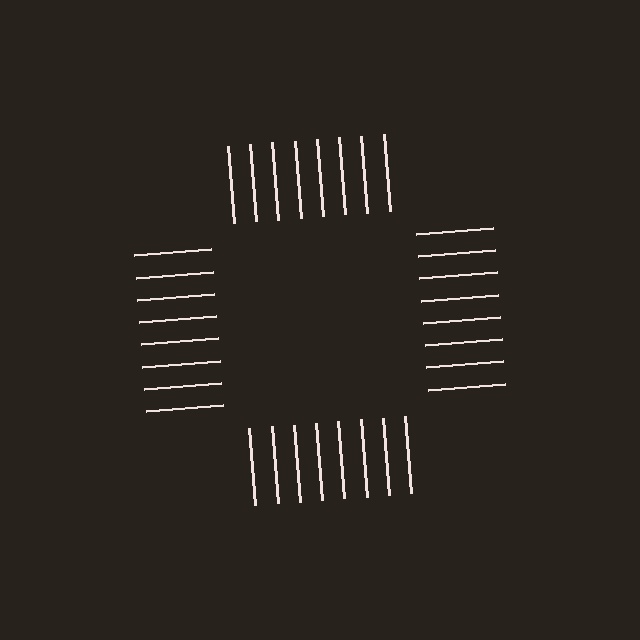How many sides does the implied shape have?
4 sides — the line-ends trace a square.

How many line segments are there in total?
32 — 8 along each of the 4 edges.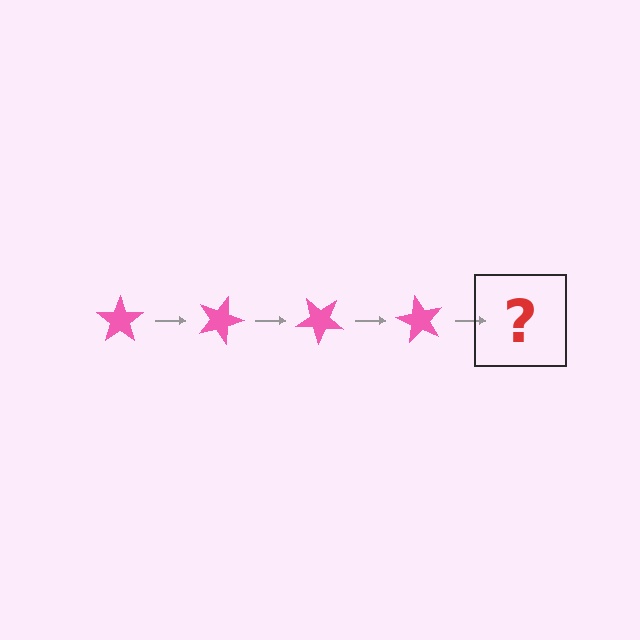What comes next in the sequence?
The next element should be a pink star rotated 80 degrees.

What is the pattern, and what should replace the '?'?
The pattern is that the star rotates 20 degrees each step. The '?' should be a pink star rotated 80 degrees.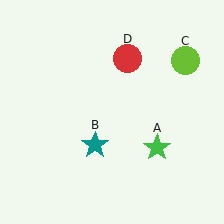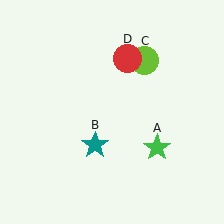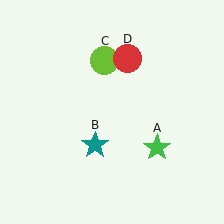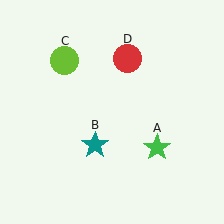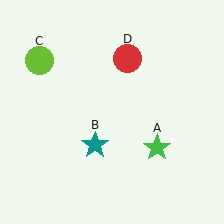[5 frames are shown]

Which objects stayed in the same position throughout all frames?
Green star (object A) and teal star (object B) and red circle (object D) remained stationary.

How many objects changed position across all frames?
1 object changed position: lime circle (object C).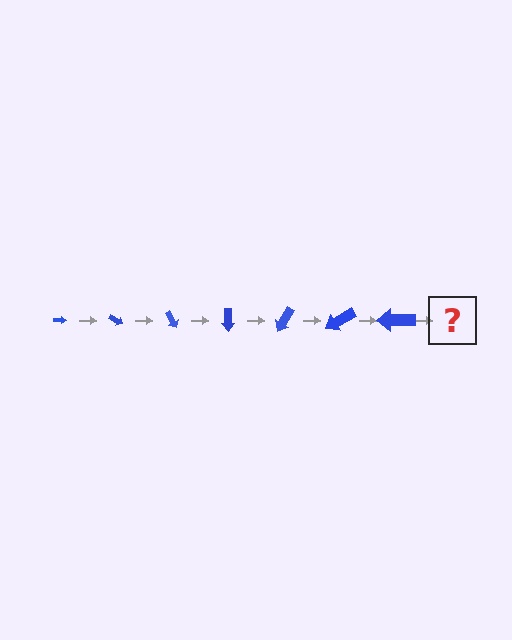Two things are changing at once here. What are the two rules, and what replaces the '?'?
The two rules are that the arrow grows larger each step and it rotates 30 degrees each step. The '?' should be an arrow, larger than the previous one and rotated 210 degrees from the start.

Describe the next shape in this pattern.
It should be an arrow, larger than the previous one and rotated 210 degrees from the start.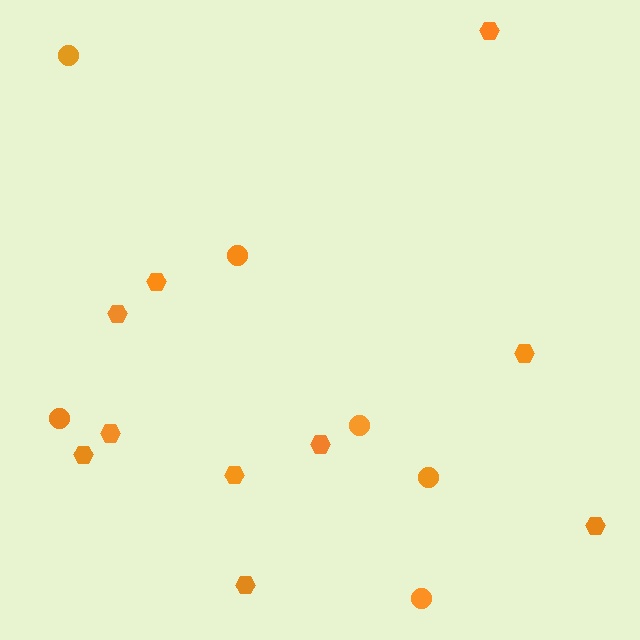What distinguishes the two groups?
There are 2 groups: one group of circles (6) and one group of hexagons (10).